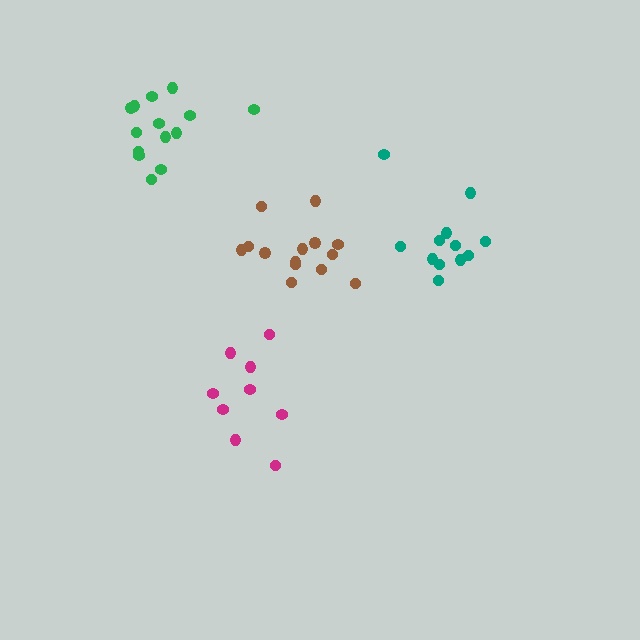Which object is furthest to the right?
The teal cluster is rightmost.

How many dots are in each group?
Group 1: 9 dots, Group 2: 12 dots, Group 3: 14 dots, Group 4: 14 dots (49 total).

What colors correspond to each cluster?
The clusters are colored: magenta, teal, green, brown.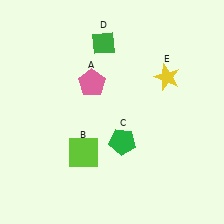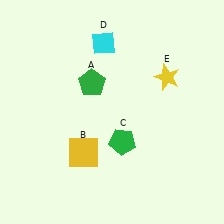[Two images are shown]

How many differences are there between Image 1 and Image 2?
There are 3 differences between the two images.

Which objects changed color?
A changed from pink to green. B changed from lime to yellow. D changed from green to cyan.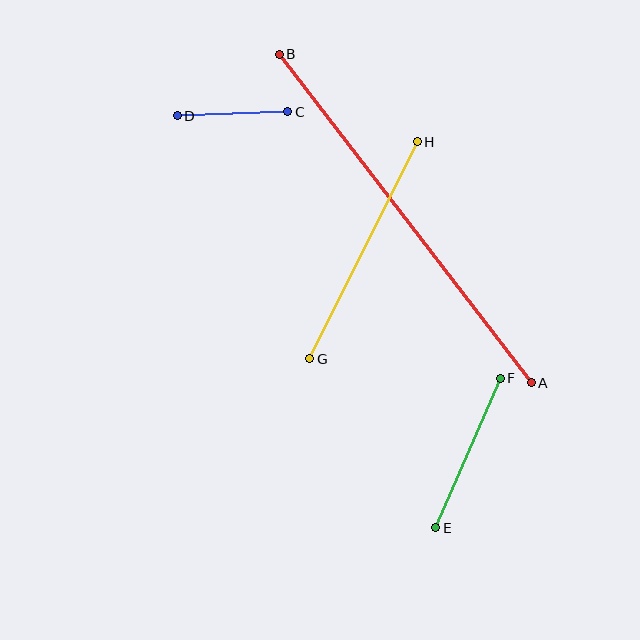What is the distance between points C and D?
The distance is approximately 111 pixels.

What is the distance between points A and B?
The distance is approximately 414 pixels.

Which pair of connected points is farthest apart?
Points A and B are farthest apart.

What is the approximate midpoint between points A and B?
The midpoint is at approximately (405, 219) pixels.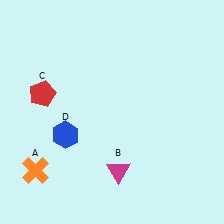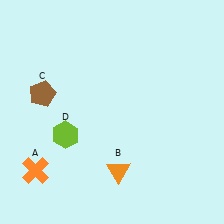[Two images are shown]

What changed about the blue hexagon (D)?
In Image 1, D is blue. In Image 2, it changed to lime.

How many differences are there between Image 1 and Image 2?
There are 3 differences between the two images.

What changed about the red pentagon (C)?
In Image 1, C is red. In Image 2, it changed to brown.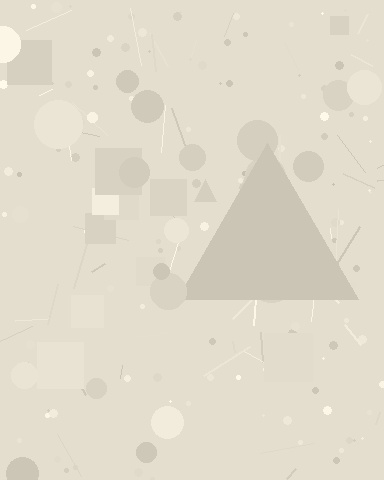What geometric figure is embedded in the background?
A triangle is embedded in the background.